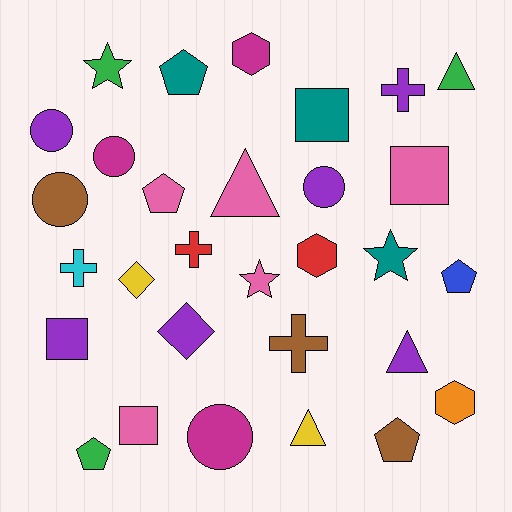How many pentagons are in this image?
There are 5 pentagons.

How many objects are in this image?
There are 30 objects.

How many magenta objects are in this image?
There are 3 magenta objects.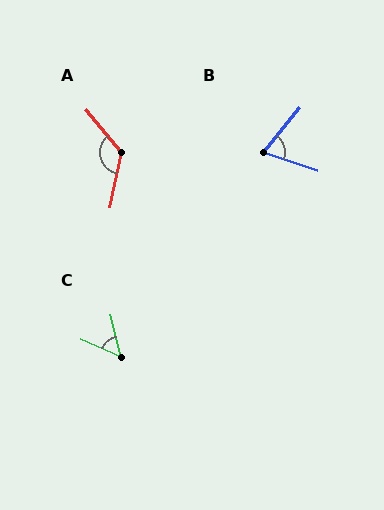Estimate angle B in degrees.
Approximately 69 degrees.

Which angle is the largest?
A, at approximately 128 degrees.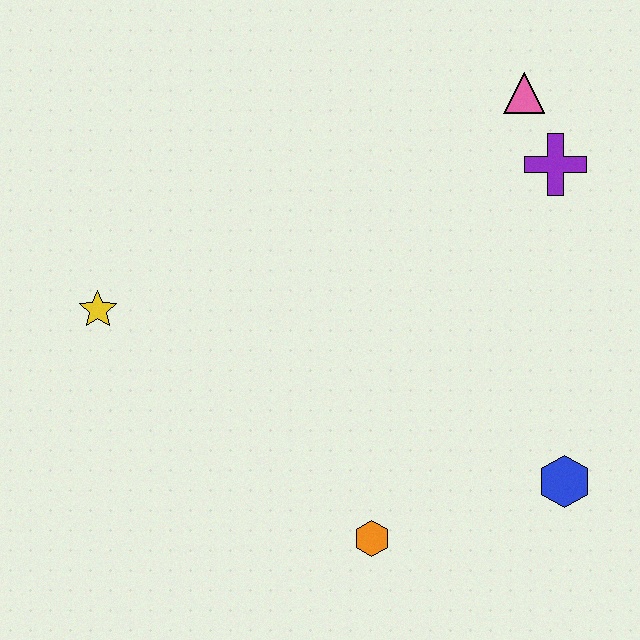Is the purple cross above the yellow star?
Yes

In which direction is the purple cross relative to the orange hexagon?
The purple cross is above the orange hexagon.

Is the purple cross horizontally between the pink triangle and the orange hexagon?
No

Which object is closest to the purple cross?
The pink triangle is closest to the purple cross.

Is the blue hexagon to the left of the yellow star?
No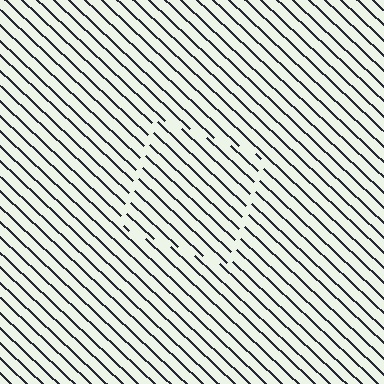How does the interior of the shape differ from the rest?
The interior of the shape contains the same grating, shifted by half a period — the contour is defined by the phase discontinuity where line-ends from the inner and outer gratings abut.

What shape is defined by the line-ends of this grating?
An illusory square. The interior of the shape contains the same grating, shifted by half a period — the contour is defined by the phase discontinuity where line-ends from the inner and outer gratings abut.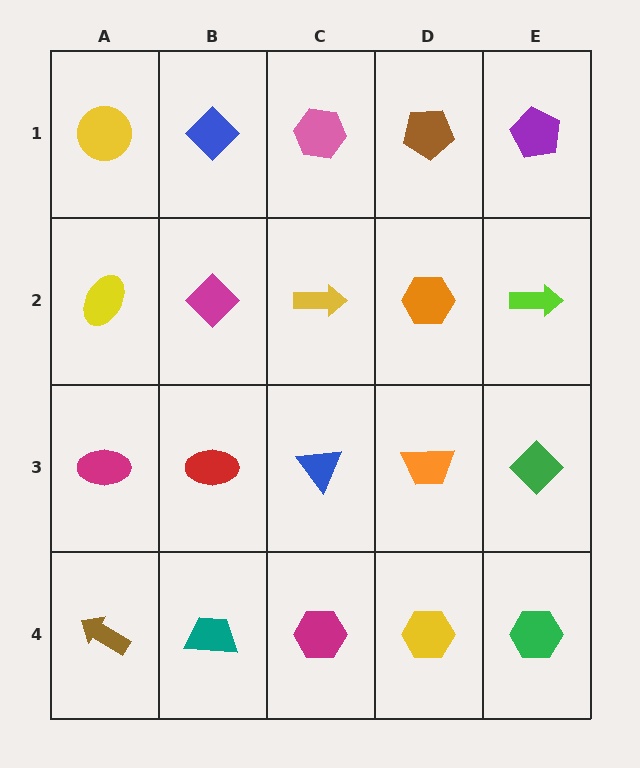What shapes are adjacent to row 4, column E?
A green diamond (row 3, column E), a yellow hexagon (row 4, column D).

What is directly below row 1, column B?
A magenta diamond.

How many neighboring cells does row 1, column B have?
3.